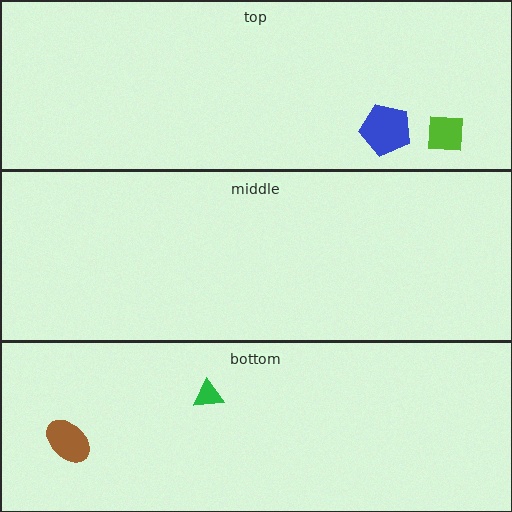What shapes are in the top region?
The lime square, the blue pentagon.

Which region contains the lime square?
The top region.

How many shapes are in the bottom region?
2.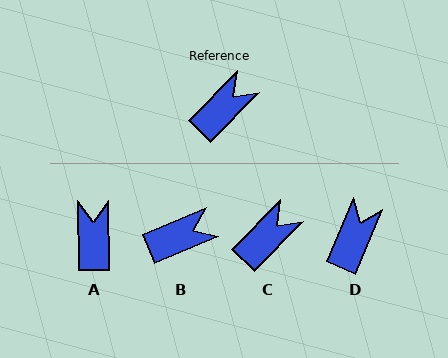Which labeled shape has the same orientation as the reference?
C.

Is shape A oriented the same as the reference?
No, it is off by about 45 degrees.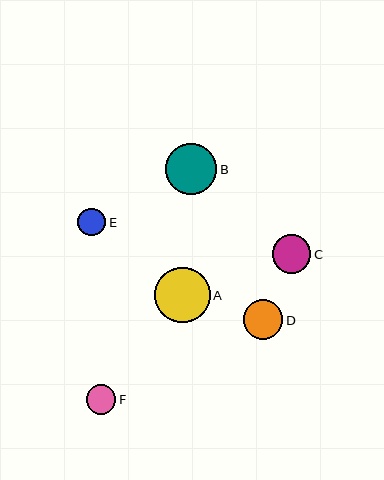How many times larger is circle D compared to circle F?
Circle D is approximately 1.4 times the size of circle F.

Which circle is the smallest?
Circle E is the smallest with a size of approximately 28 pixels.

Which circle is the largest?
Circle A is the largest with a size of approximately 55 pixels.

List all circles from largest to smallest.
From largest to smallest: A, B, D, C, F, E.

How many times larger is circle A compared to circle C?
Circle A is approximately 1.4 times the size of circle C.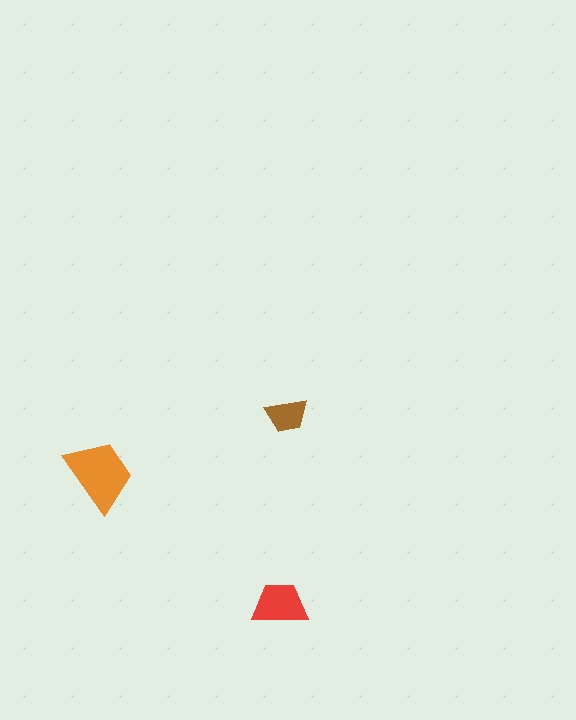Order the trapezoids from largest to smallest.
the orange one, the red one, the brown one.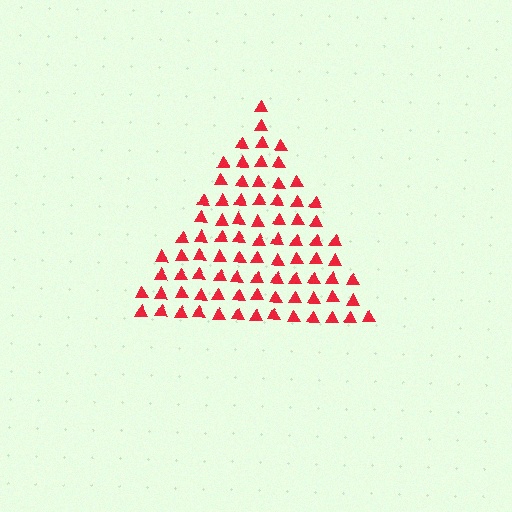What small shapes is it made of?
It is made of small triangles.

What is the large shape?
The large shape is a triangle.